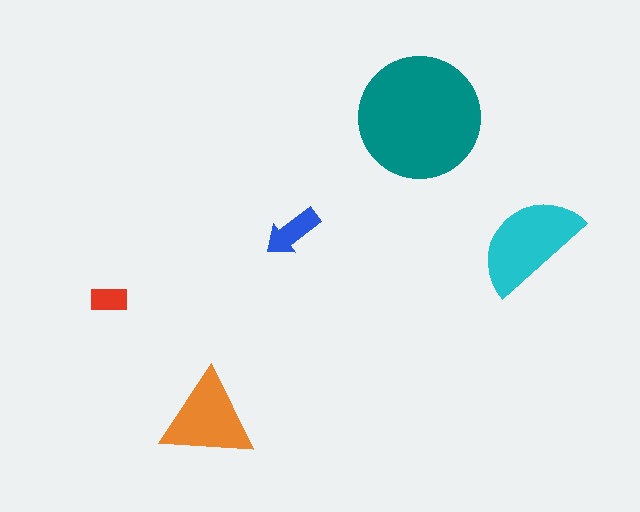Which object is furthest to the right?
The cyan semicircle is rightmost.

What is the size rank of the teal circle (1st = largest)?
1st.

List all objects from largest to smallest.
The teal circle, the cyan semicircle, the orange triangle, the blue arrow, the red rectangle.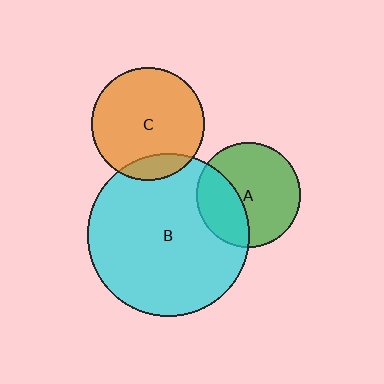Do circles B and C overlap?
Yes.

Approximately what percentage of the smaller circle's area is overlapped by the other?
Approximately 15%.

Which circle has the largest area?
Circle B (cyan).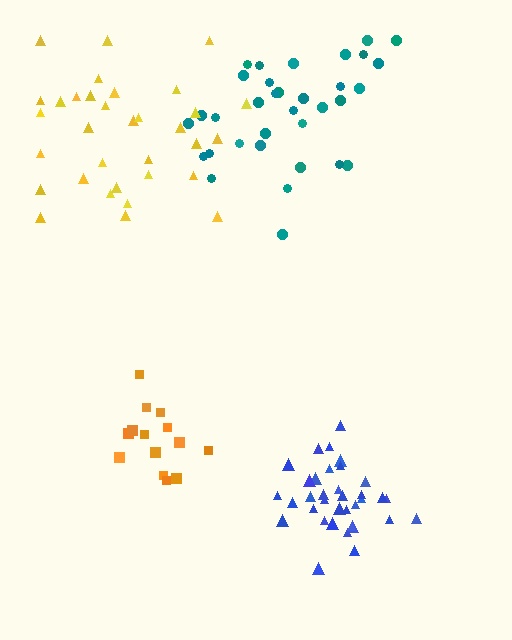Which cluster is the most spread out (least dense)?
Yellow.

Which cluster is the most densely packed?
Blue.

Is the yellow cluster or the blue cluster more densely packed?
Blue.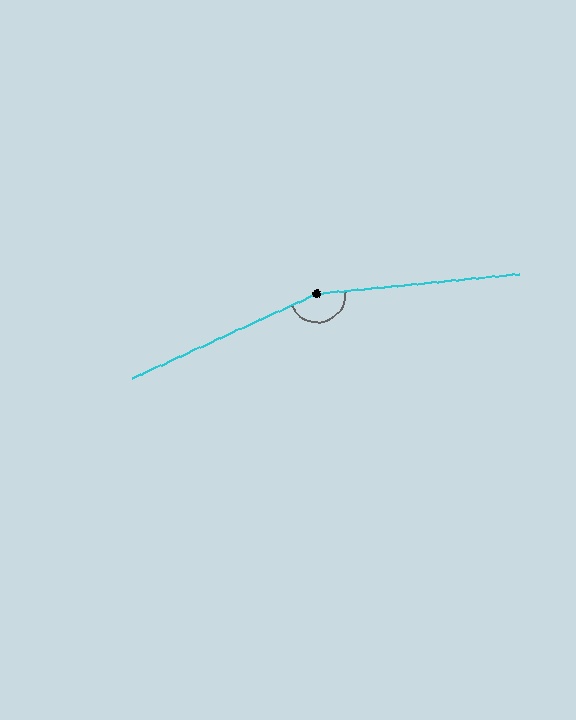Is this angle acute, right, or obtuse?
It is obtuse.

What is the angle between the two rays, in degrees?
Approximately 161 degrees.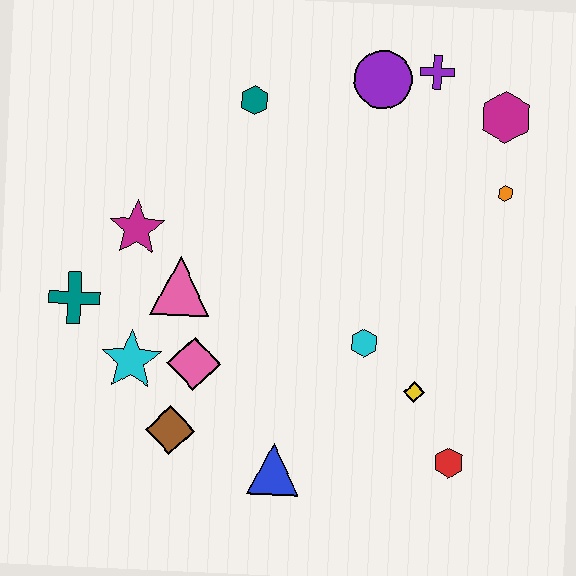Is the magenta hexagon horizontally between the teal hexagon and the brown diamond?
No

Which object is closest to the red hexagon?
The yellow diamond is closest to the red hexagon.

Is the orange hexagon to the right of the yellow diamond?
Yes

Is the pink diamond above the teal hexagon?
No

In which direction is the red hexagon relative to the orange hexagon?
The red hexagon is below the orange hexagon.